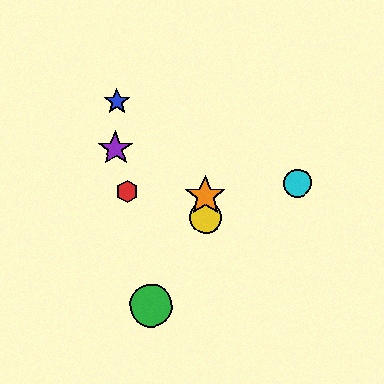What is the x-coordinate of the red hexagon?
The red hexagon is at x≈127.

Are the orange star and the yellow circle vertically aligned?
Yes, both are at x≈205.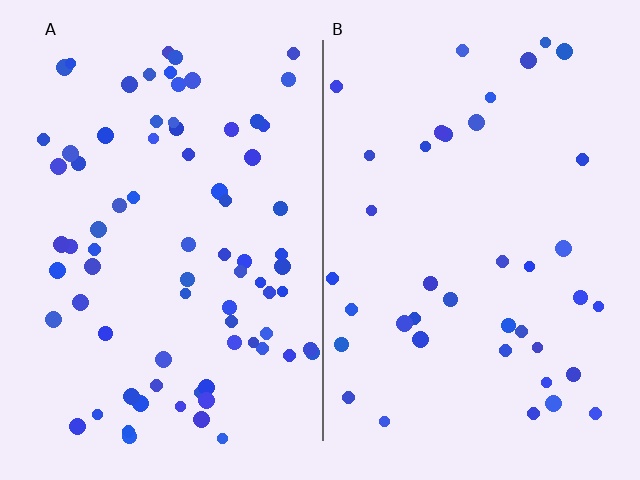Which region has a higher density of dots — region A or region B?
A (the left).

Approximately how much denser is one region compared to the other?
Approximately 1.9× — region A over region B.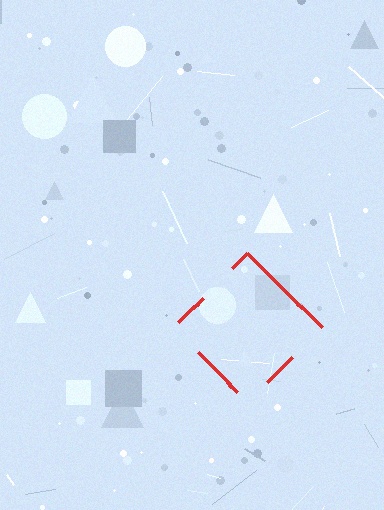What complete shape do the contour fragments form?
The contour fragments form a diamond.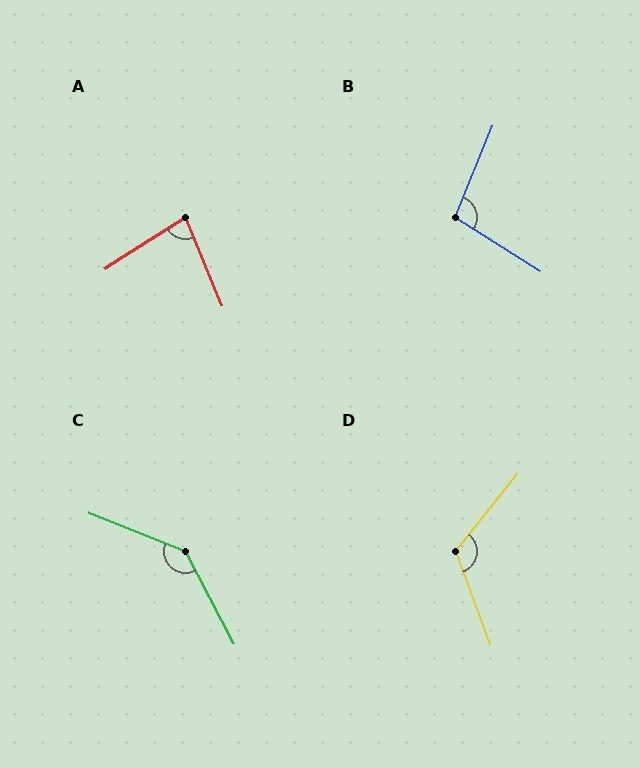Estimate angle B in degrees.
Approximately 100 degrees.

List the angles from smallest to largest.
A (80°), B (100°), D (121°), C (139°).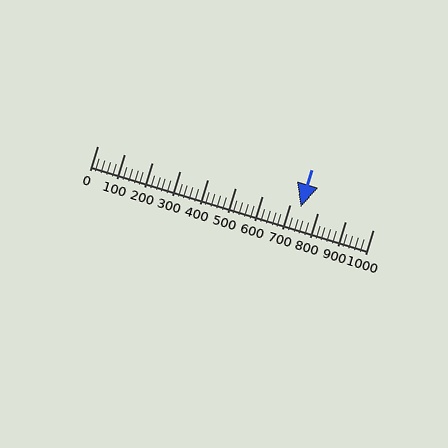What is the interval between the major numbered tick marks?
The major tick marks are spaced 100 units apart.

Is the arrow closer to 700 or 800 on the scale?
The arrow is closer to 700.